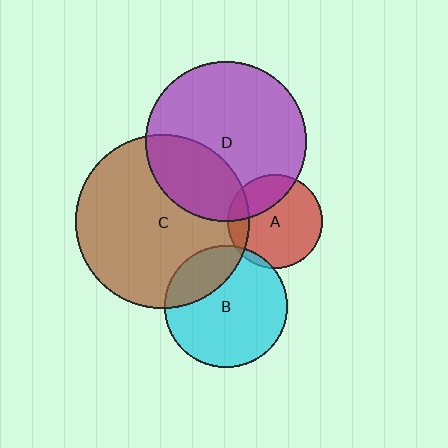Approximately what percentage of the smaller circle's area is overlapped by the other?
Approximately 25%.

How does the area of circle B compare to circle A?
Approximately 1.7 times.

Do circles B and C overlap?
Yes.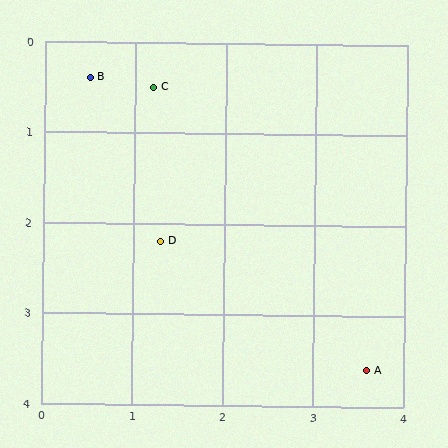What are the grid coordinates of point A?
Point A is at approximately (3.6, 3.6).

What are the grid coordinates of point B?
Point B is at approximately (0.5, 0.4).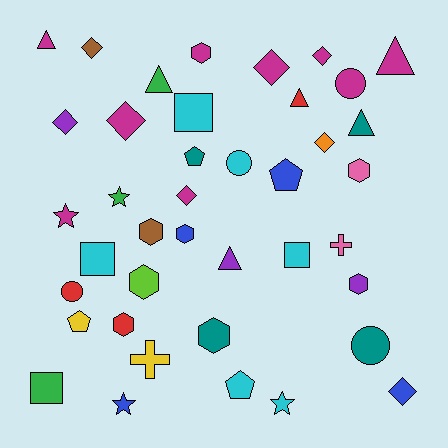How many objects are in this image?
There are 40 objects.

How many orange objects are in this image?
There is 1 orange object.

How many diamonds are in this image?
There are 8 diamonds.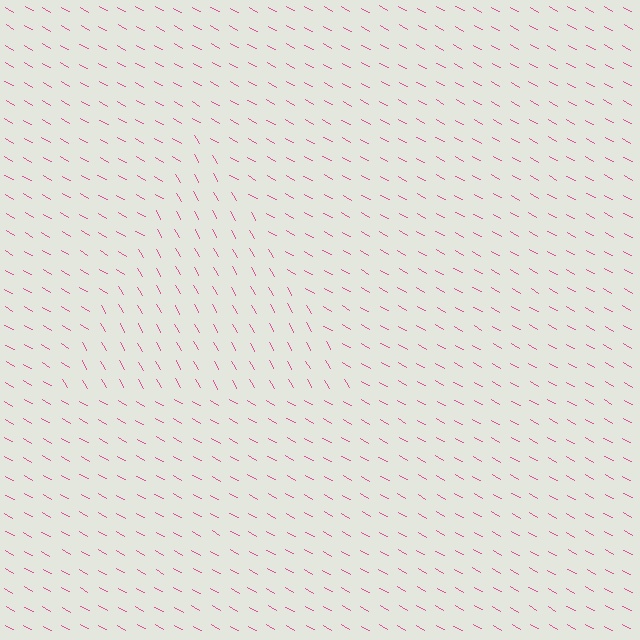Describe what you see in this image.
The image is filled with small pink line segments. A triangle region in the image has lines oriented differently from the surrounding lines, creating a visible texture boundary.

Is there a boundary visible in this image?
Yes, there is a texture boundary formed by a change in line orientation.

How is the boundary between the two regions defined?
The boundary is defined purely by a change in line orientation (approximately 32 degrees difference). All lines are the same color and thickness.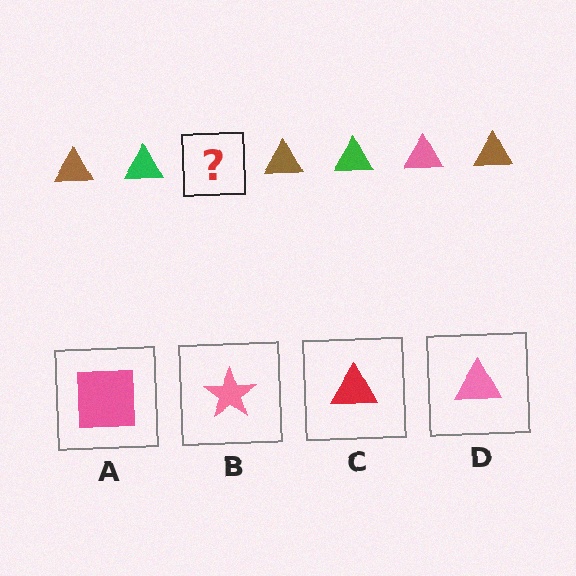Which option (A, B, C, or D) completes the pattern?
D.